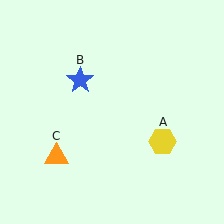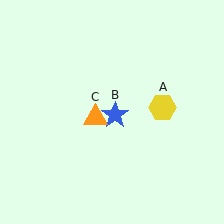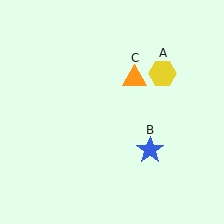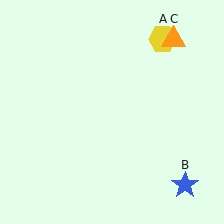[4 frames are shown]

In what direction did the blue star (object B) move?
The blue star (object B) moved down and to the right.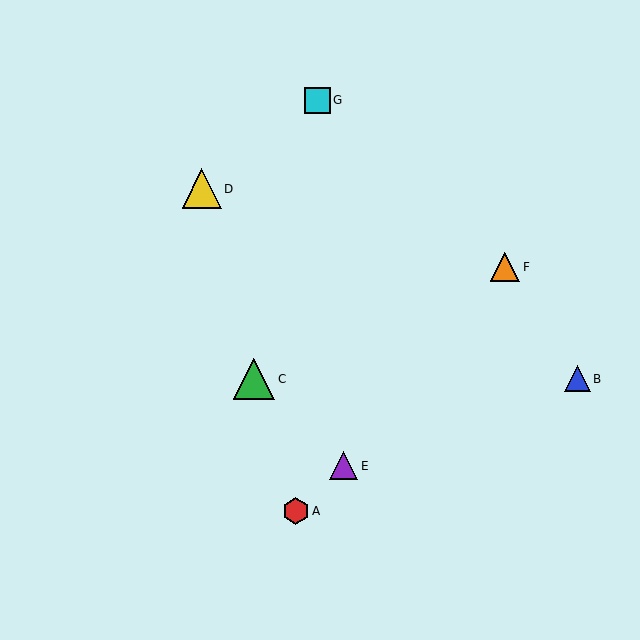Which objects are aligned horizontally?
Objects B, C are aligned horizontally.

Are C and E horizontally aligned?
No, C is at y≈379 and E is at y≈466.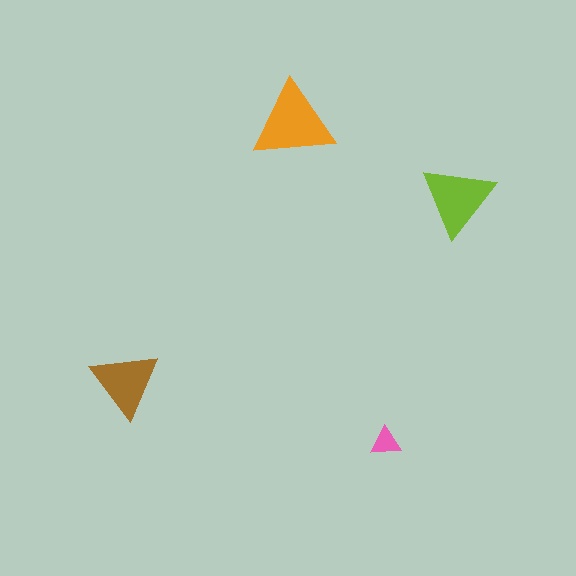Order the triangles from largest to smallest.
the orange one, the lime one, the brown one, the pink one.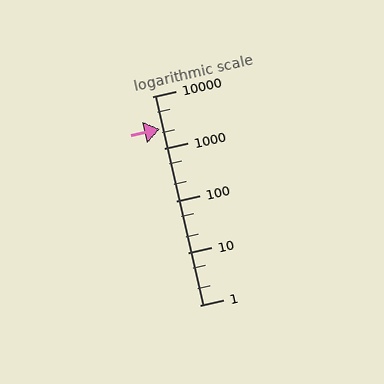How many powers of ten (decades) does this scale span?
The scale spans 4 decades, from 1 to 10000.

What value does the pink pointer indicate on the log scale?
The pointer indicates approximately 2400.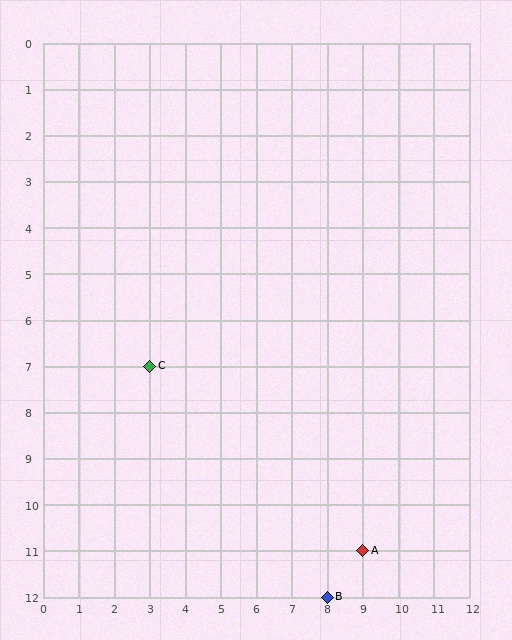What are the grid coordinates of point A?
Point A is at grid coordinates (9, 11).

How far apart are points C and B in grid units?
Points C and B are 5 columns and 5 rows apart (about 7.1 grid units diagonally).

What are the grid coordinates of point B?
Point B is at grid coordinates (8, 12).